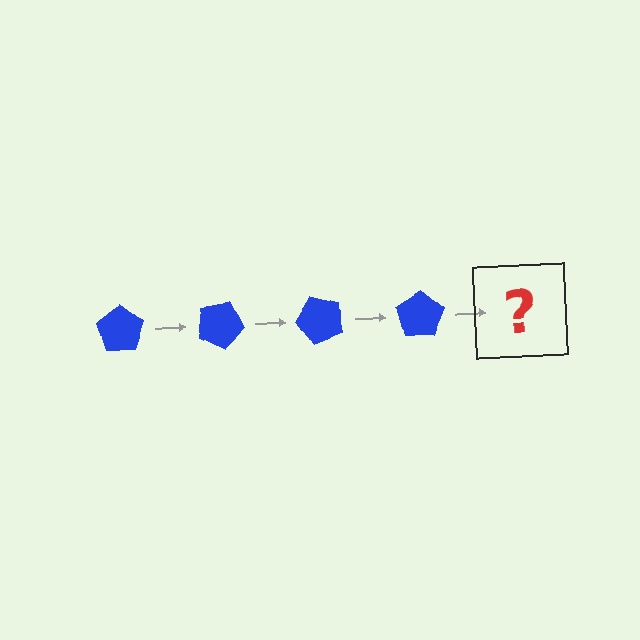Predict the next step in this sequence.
The next step is a blue pentagon rotated 100 degrees.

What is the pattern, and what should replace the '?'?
The pattern is that the pentagon rotates 25 degrees each step. The '?' should be a blue pentagon rotated 100 degrees.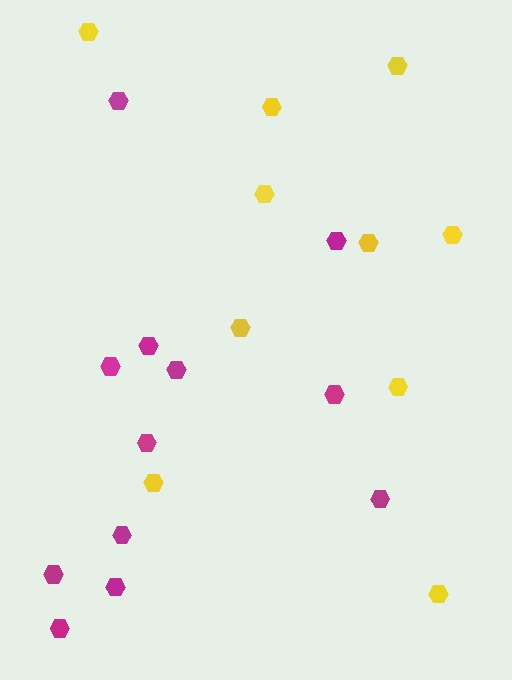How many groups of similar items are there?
There are 2 groups: one group of magenta hexagons (12) and one group of yellow hexagons (10).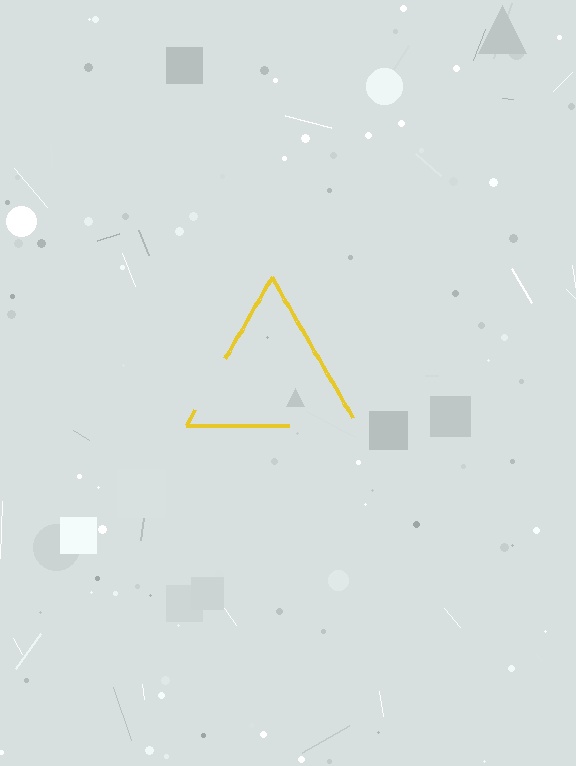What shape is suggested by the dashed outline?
The dashed outline suggests a triangle.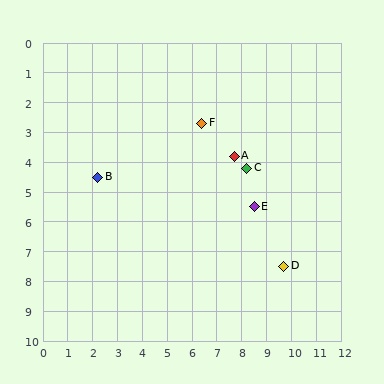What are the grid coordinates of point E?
Point E is at approximately (8.5, 5.5).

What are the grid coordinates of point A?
Point A is at approximately (7.7, 3.8).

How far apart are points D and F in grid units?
Points D and F are about 5.8 grid units apart.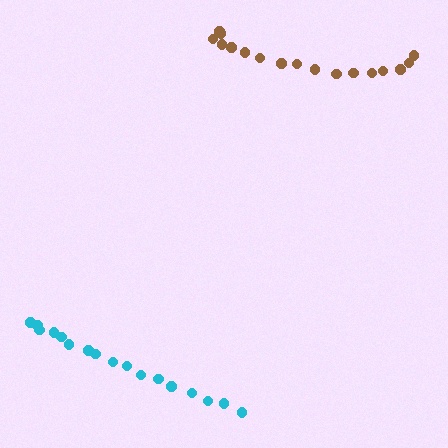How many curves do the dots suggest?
There are 2 distinct paths.